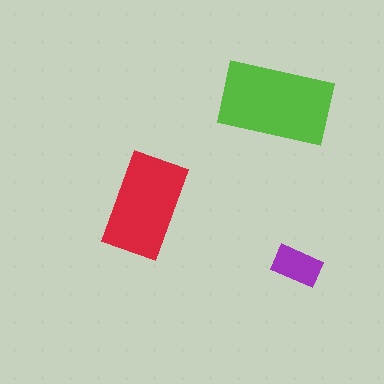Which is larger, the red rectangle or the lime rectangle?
The lime one.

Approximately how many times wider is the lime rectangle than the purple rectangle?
About 2.5 times wider.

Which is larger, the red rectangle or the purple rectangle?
The red one.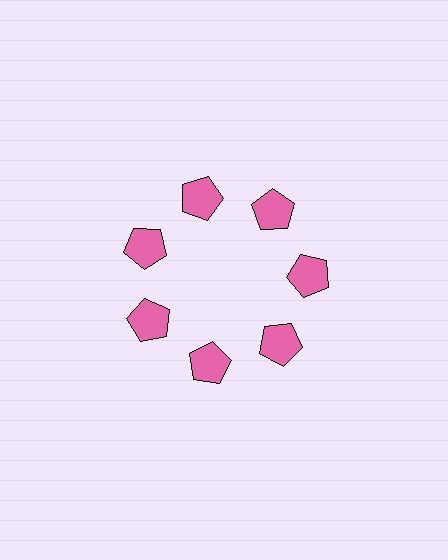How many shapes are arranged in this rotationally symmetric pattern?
There are 7 shapes, arranged in 7 groups of 1.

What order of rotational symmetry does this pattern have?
This pattern has 7-fold rotational symmetry.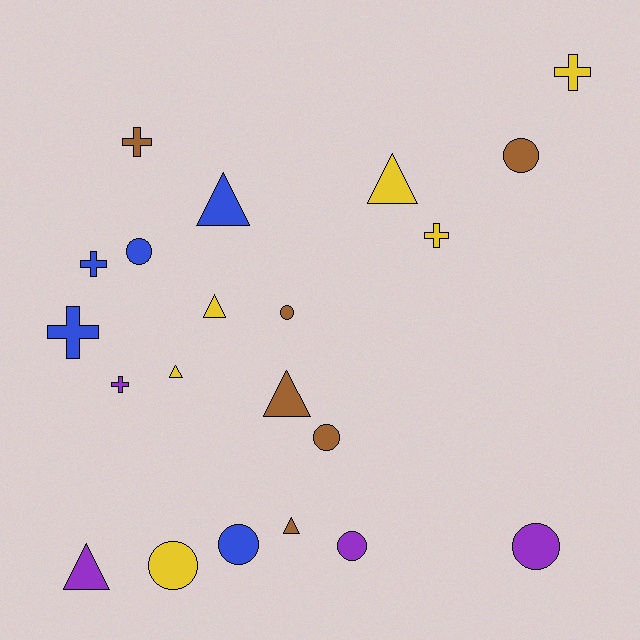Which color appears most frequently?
Brown, with 6 objects.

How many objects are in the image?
There are 21 objects.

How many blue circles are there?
There are 2 blue circles.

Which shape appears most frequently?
Circle, with 8 objects.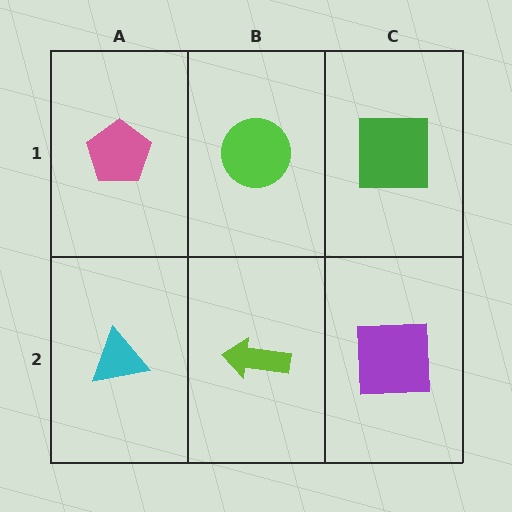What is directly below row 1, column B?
A lime arrow.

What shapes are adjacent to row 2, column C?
A green square (row 1, column C), a lime arrow (row 2, column B).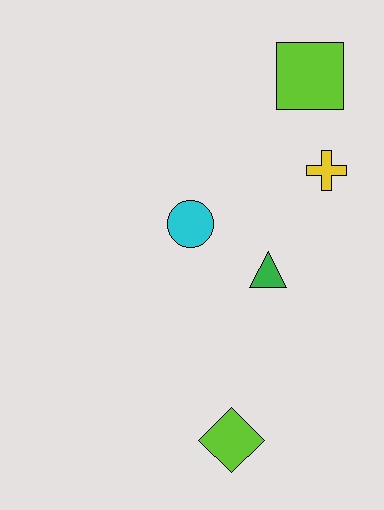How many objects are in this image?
There are 5 objects.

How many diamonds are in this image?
There is 1 diamond.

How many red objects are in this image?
There are no red objects.